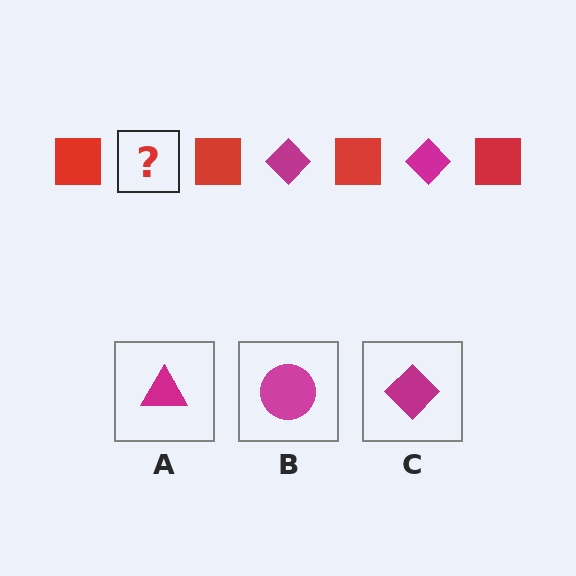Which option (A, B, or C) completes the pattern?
C.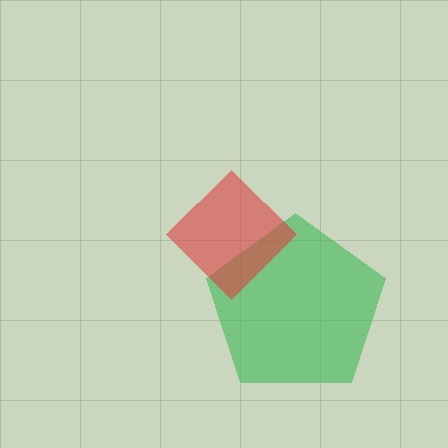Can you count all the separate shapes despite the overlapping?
Yes, there are 2 separate shapes.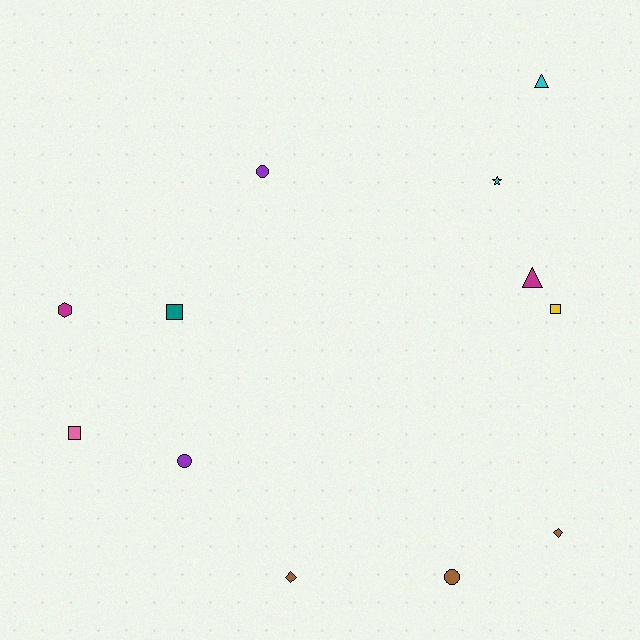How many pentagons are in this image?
There are no pentagons.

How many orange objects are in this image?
There are no orange objects.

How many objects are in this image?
There are 12 objects.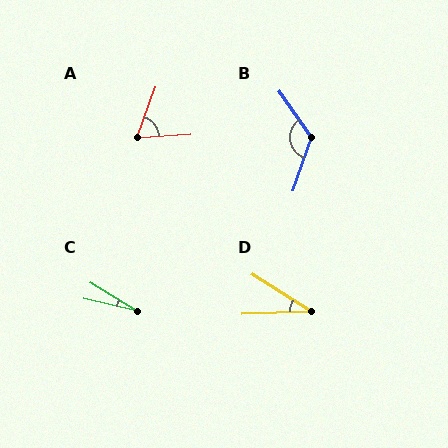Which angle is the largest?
B, at approximately 126 degrees.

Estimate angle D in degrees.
Approximately 34 degrees.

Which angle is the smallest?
C, at approximately 18 degrees.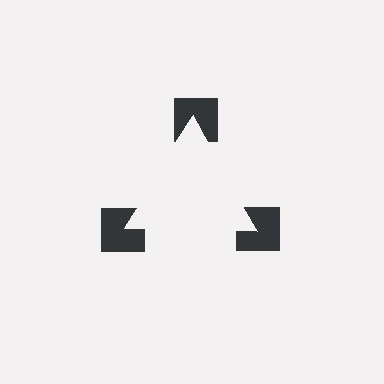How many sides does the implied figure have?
3 sides.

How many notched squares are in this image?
There are 3 — one at each vertex of the illusory triangle.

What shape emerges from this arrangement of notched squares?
An illusory triangle — its edges are inferred from the aligned wedge cuts in the notched squares, not physically drawn.